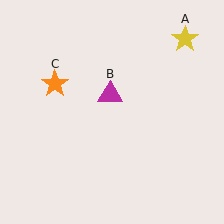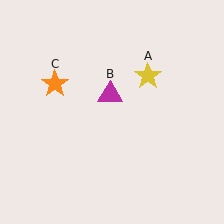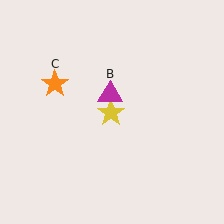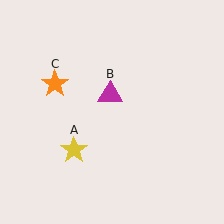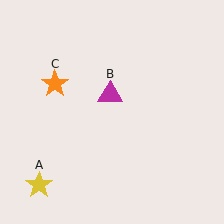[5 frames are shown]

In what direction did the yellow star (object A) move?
The yellow star (object A) moved down and to the left.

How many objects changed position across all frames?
1 object changed position: yellow star (object A).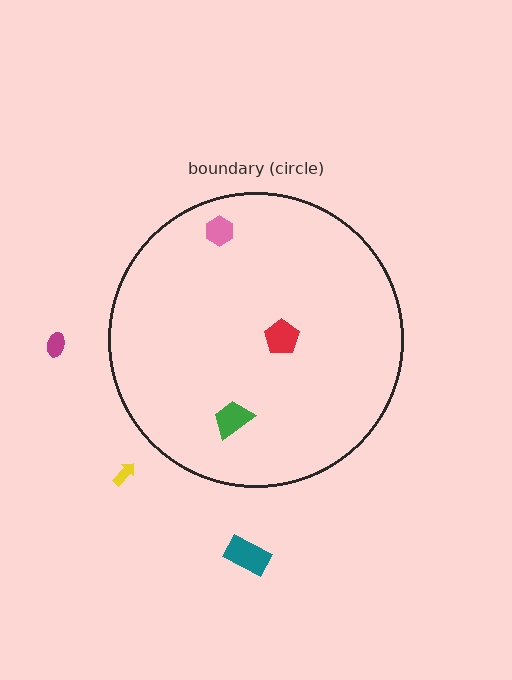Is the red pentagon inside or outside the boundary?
Inside.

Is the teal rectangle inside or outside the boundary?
Outside.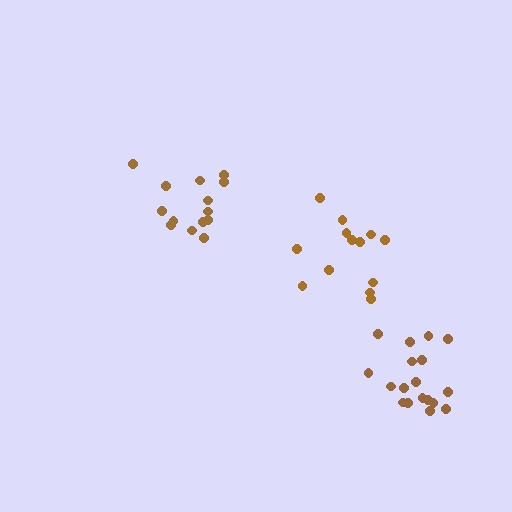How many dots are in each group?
Group 1: 14 dots, Group 2: 18 dots, Group 3: 13 dots (45 total).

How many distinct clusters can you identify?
There are 3 distinct clusters.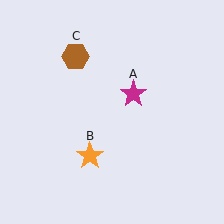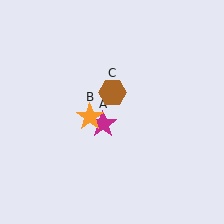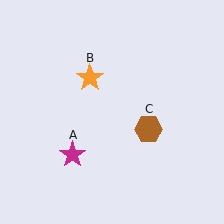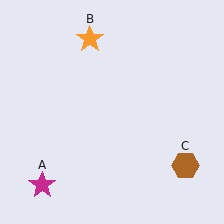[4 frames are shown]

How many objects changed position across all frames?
3 objects changed position: magenta star (object A), orange star (object B), brown hexagon (object C).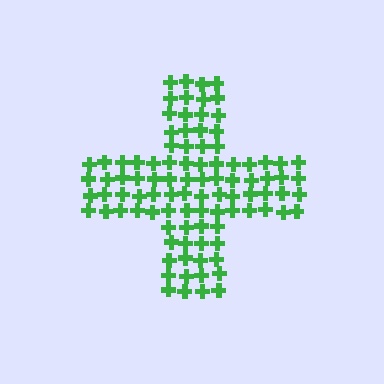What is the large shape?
The large shape is a cross.